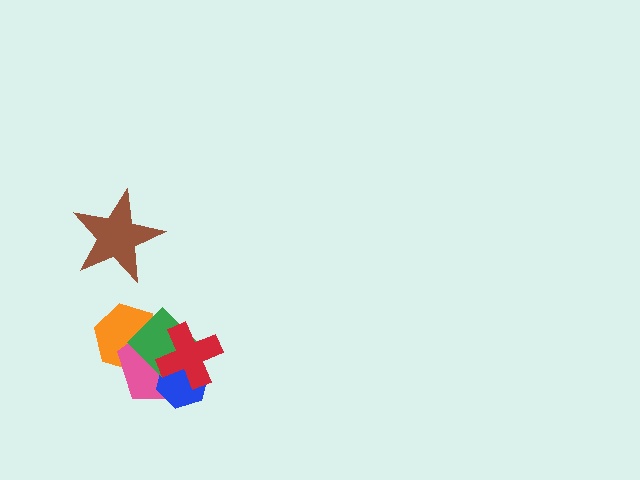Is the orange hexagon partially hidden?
Yes, it is partially covered by another shape.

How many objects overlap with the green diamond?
4 objects overlap with the green diamond.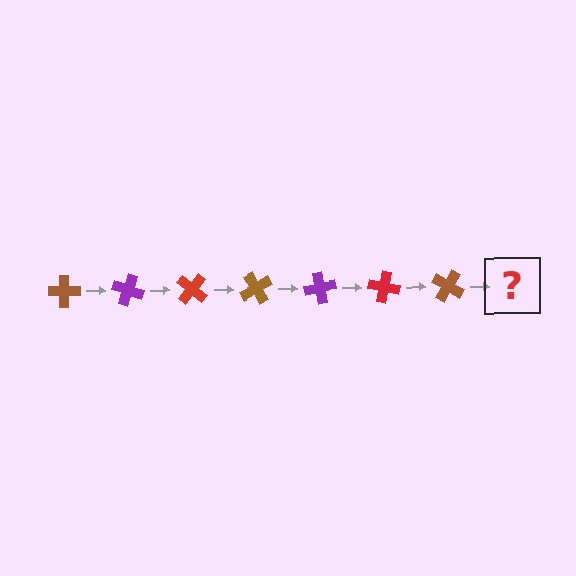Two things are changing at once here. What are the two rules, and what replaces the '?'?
The two rules are that it rotates 20 degrees each step and the color cycles through brown, purple, and red. The '?' should be a purple cross, rotated 140 degrees from the start.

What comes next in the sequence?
The next element should be a purple cross, rotated 140 degrees from the start.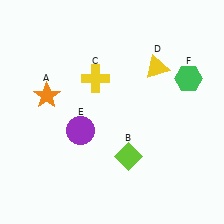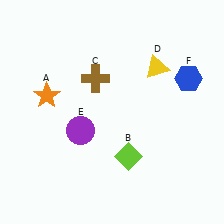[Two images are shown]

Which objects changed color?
C changed from yellow to brown. F changed from green to blue.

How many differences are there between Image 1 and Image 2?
There are 2 differences between the two images.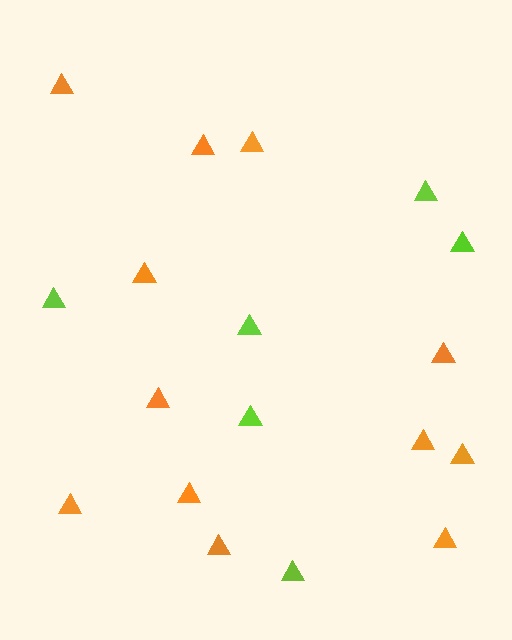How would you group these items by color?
There are 2 groups: one group of lime triangles (6) and one group of orange triangles (12).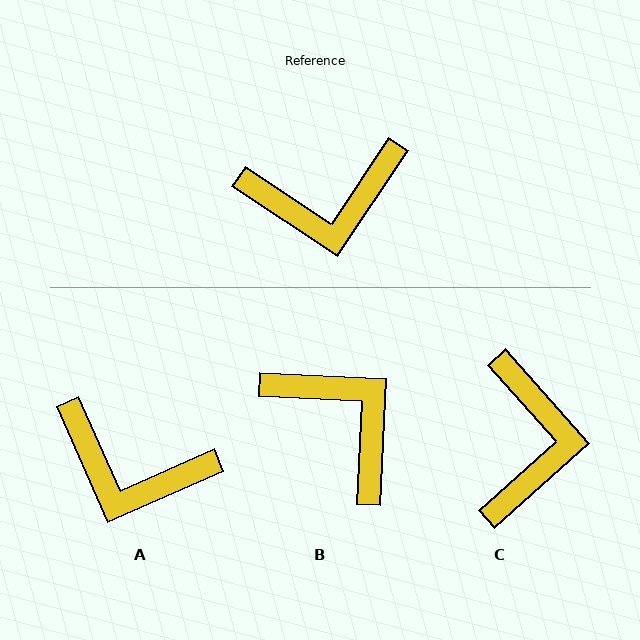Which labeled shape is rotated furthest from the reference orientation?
B, about 121 degrees away.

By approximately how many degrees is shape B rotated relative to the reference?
Approximately 121 degrees counter-clockwise.